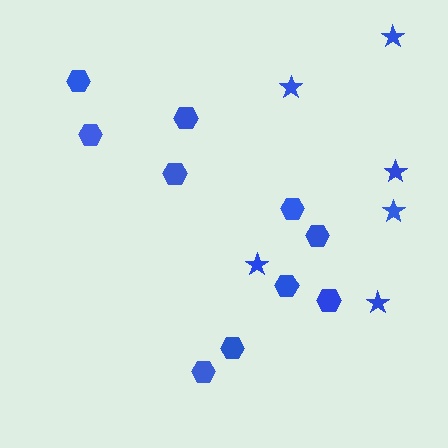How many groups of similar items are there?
There are 2 groups: one group of hexagons (10) and one group of stars (6).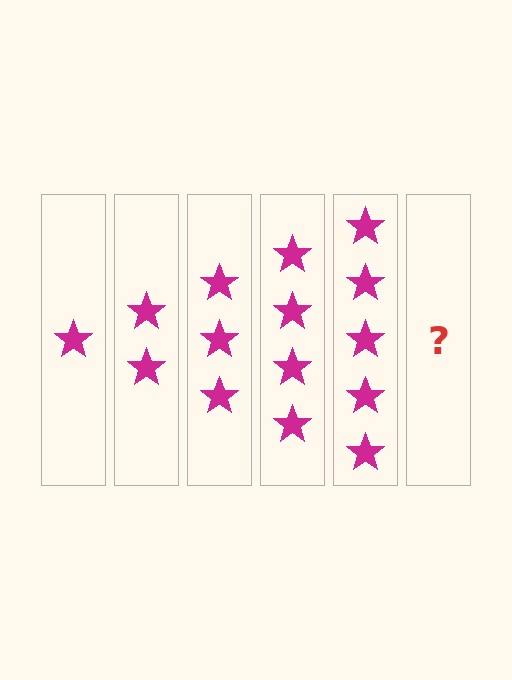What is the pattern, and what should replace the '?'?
The pattern is that each step adds one more star. The '?' should be 6 stars.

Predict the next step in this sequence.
The next step is 6 stars.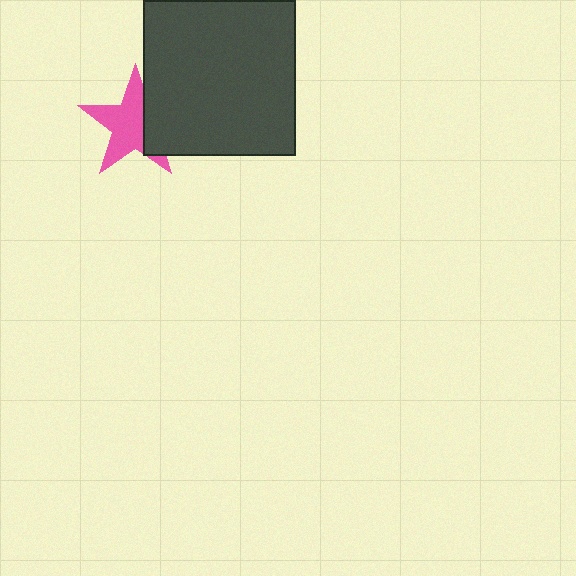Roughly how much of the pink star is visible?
Most of it is visible (roughly 68%).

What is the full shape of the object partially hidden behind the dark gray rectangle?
The partially hidden object is a pink star.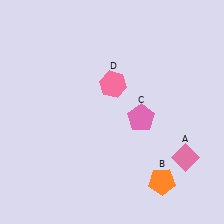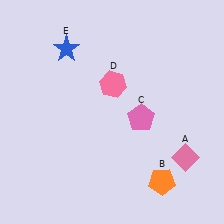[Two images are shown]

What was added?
A blue star (E) was added in Image 2.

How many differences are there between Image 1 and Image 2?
There is 1 difference between the two images.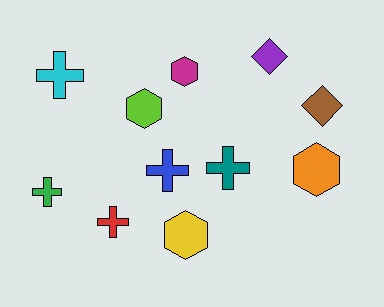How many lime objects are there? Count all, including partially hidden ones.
There is 1 lime object.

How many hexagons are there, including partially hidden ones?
There are 4 hexagons.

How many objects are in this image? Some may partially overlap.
There are 11 objects.